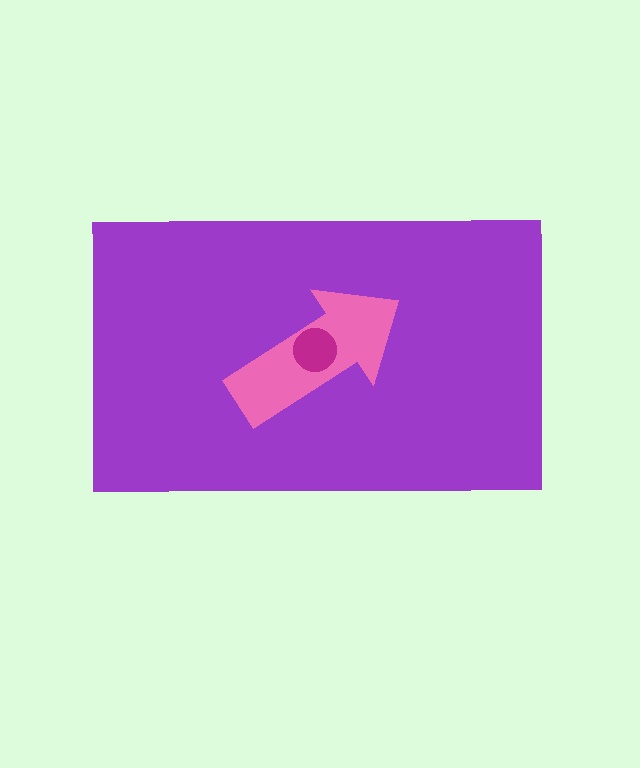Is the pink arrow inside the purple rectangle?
Yes.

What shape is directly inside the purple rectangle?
The pink arrow.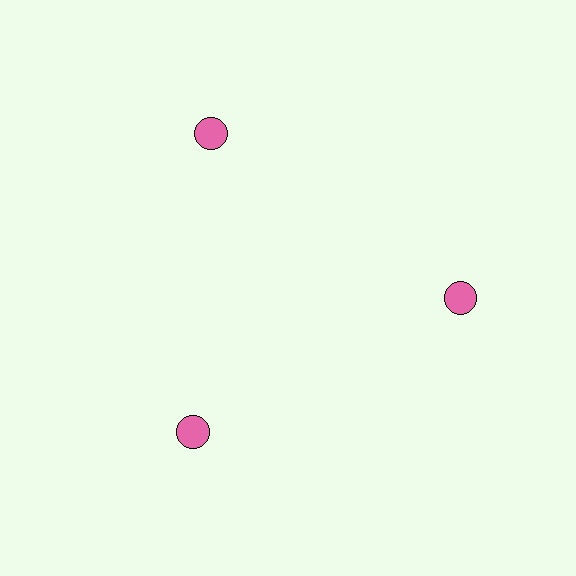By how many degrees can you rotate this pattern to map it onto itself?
The pattern maps onto itself every 120 degrees of rotation.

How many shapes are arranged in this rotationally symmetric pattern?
There are 3 shapes, arranged in 3 groups of 1.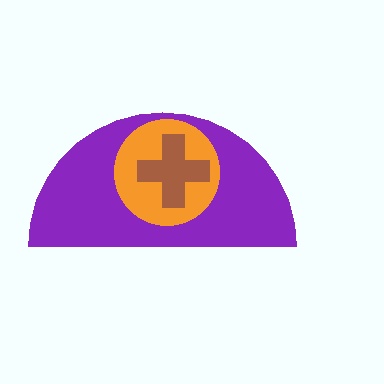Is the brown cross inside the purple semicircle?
Yes.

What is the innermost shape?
The brown cross.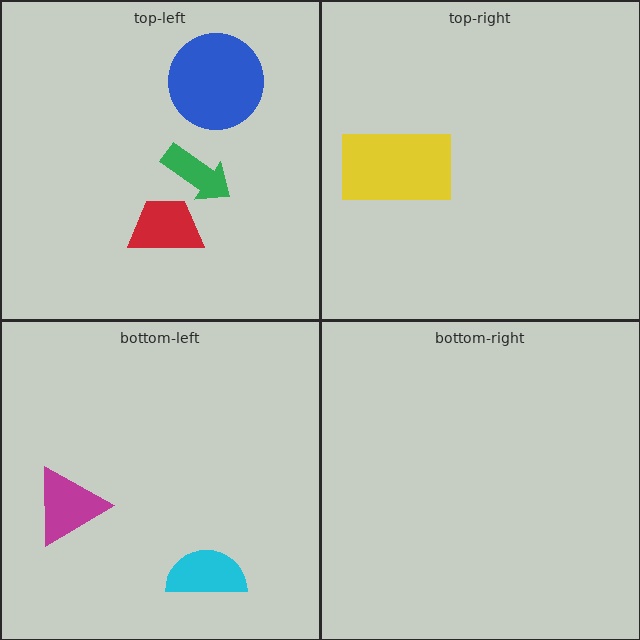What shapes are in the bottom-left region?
The magenta triangle, the cyan semicircle.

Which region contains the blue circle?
The top-left region.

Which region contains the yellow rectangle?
The top-right region.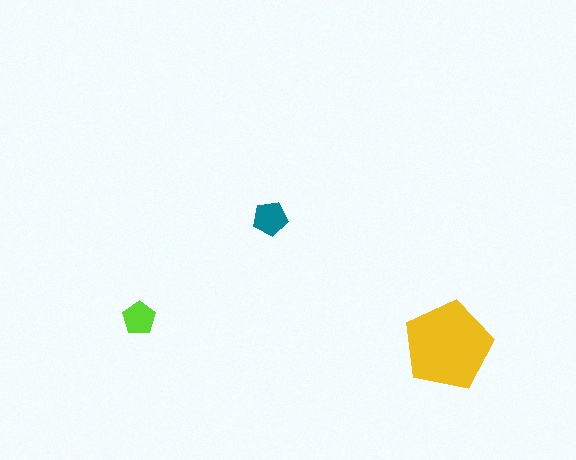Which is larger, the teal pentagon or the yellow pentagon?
The yellow one.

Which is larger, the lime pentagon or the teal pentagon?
The teal one.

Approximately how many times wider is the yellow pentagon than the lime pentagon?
About 2.5 times wider.